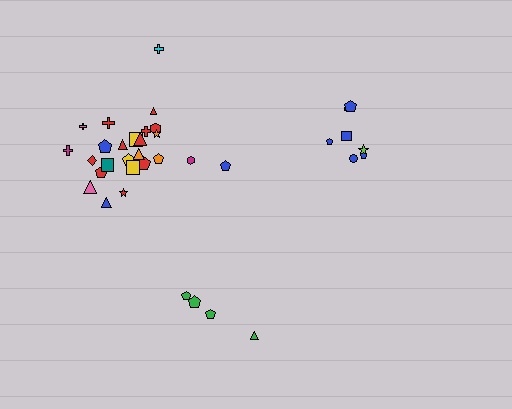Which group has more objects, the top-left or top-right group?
The top-left group.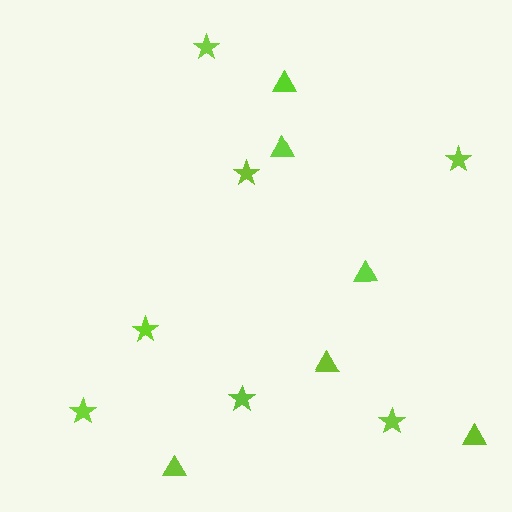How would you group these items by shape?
There are 2 groups: one group of triangles (6) and one group of stars (7).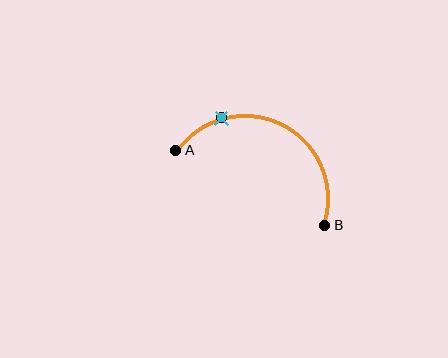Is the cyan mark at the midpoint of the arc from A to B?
No. The cyan mark lies on the arc but is closer to endpoint A. The arc midpoint would be at the point on the curve equidistant along the arc from both A and B.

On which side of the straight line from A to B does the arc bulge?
The arc bulges above the straight line connecting A and B.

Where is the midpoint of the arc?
The arc midpoint is the point on the curve farthest from the straight line joining A and B. It sits above that line.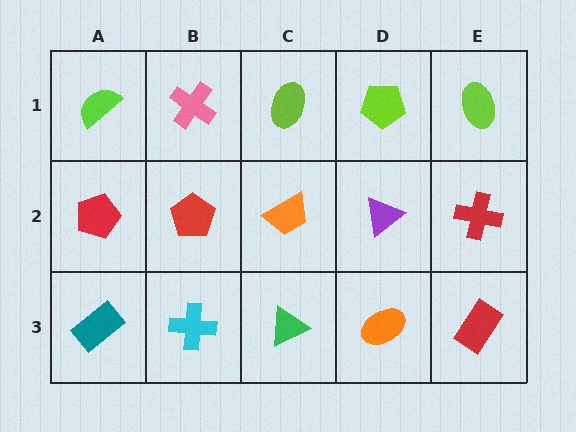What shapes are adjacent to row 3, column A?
A red pentagon (row 2, column A), a cyan cross (row 3, column B).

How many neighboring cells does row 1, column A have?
2.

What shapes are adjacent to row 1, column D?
A purple triangle (row 2, column D), a lime ellipse (row 1, column C), a lime ellipse (row 1, column E).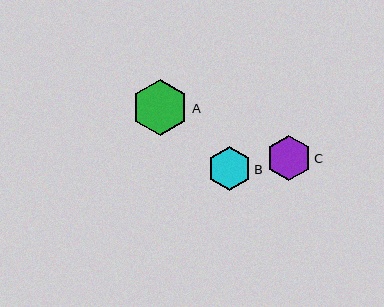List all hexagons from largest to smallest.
From largest to smallest: A, C, B.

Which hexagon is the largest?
Hexagon A is the largest with a size of approximately 57 pixels.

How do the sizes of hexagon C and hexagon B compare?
Hexagon C and hexagon B are approximately the same size.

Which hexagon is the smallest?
Hexagon B is the smallest with a size of approximately 44 pixels.